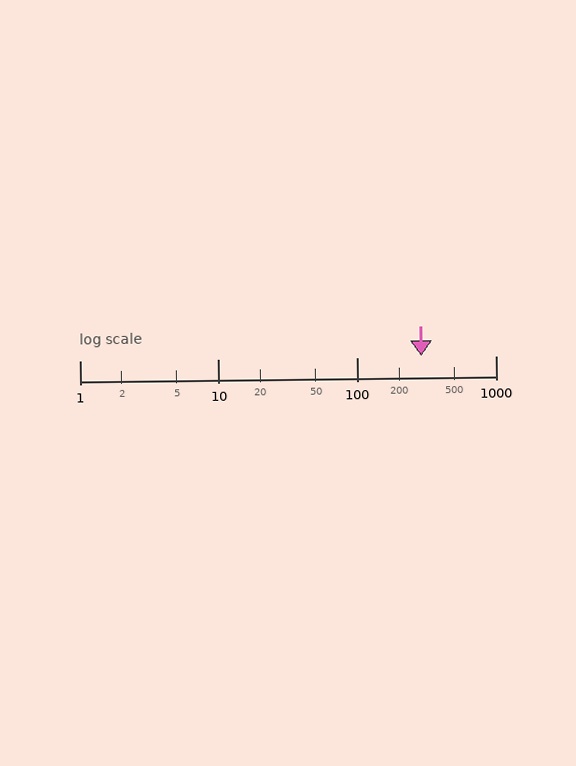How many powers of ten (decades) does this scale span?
The scale spans 3 decades, from 1 to 1000.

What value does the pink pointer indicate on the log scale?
The pointer indicates approximately 290.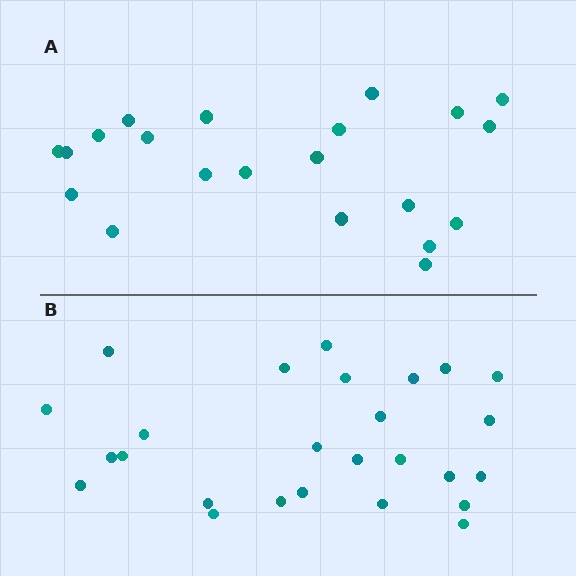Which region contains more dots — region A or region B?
Region B (the bottom region) has more dots.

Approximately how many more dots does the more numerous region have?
Region B has about 5 more dots than region A.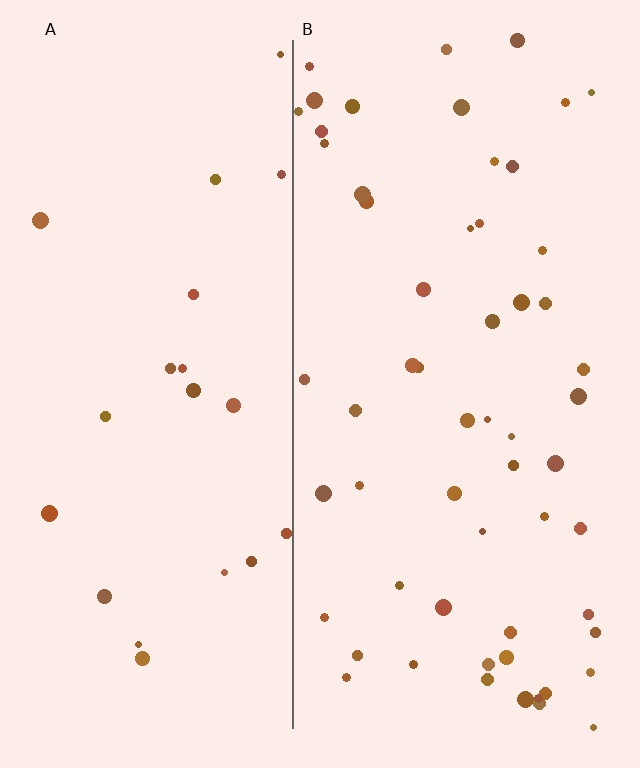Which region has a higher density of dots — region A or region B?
B (the right).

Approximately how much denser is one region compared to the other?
Approximately 2.7× — region B over region A.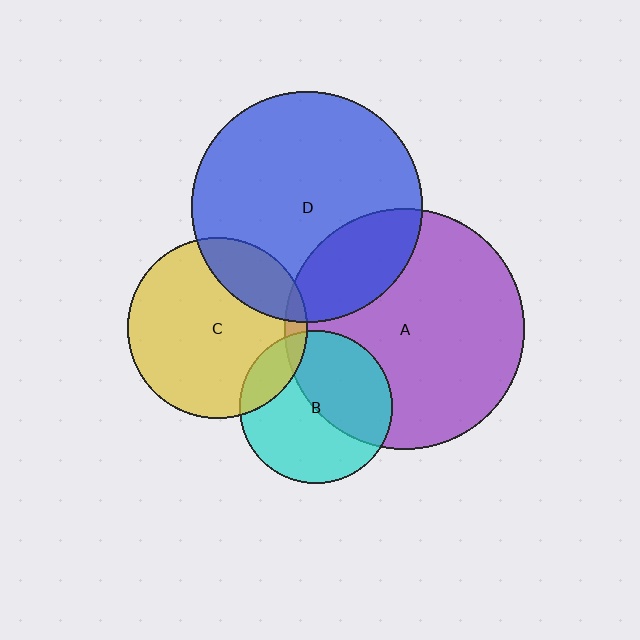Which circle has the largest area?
Circle A (purple).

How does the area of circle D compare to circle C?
Approximately 1.6 times.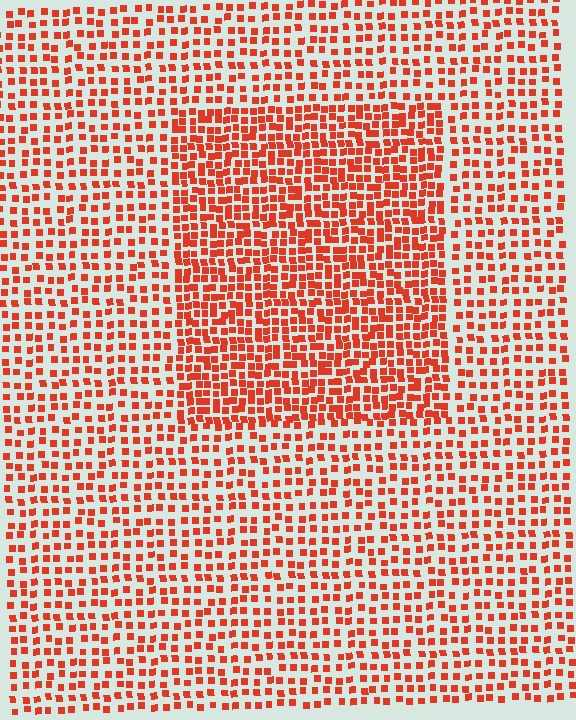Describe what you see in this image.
The image contains small red elements arranged at two different densities. A rectangle-shaped region is visible where the elements are more densely packed than the surrounding area.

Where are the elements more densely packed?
The elements are more densely packed inside the rectangle boundary.